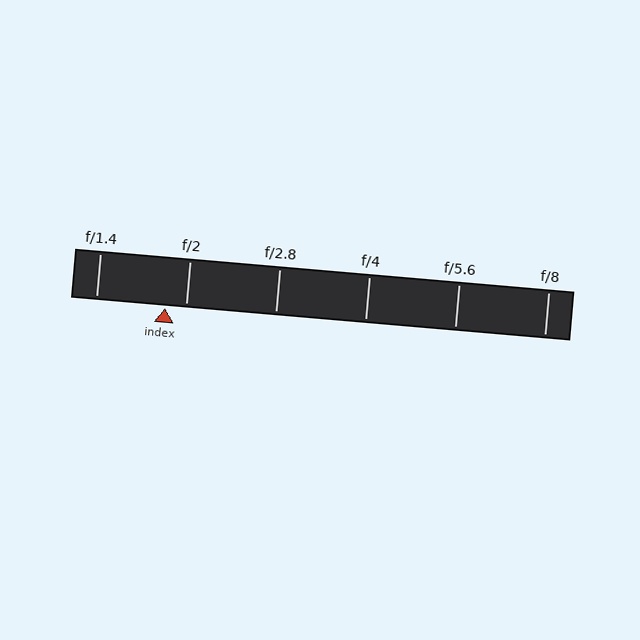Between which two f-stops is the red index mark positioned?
The index mark is between f/1.4 and f/2.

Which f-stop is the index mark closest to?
The index mark is closest to f/2.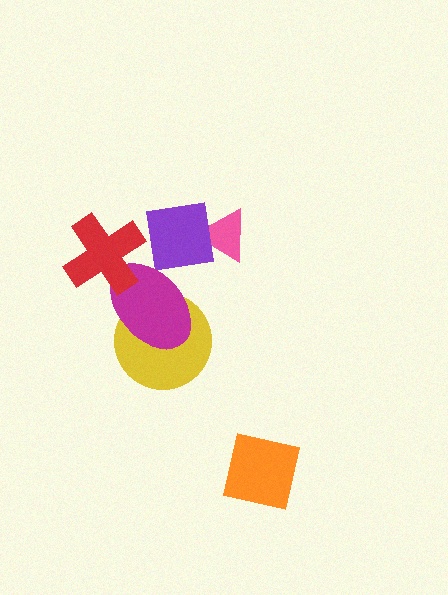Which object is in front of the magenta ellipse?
The red cross is in front of the magenta ellipse.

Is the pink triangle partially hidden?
Yes, it is partially covered by another shape.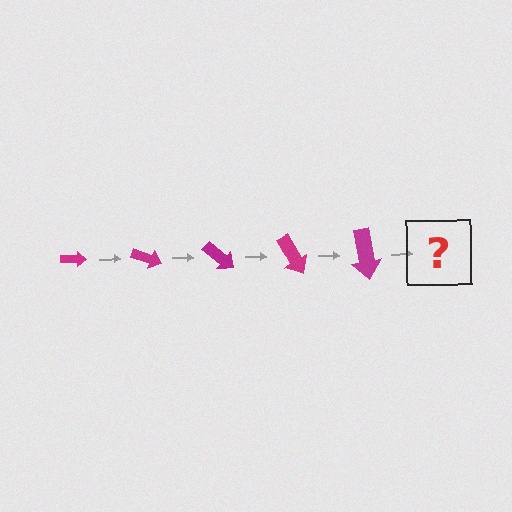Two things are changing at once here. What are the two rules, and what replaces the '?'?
The two rules are that the arrow grows larger each step and it rotates 20 degrees each step. The '?' should be an arrow, larger than the previous one and rotated 100 degrees from the start.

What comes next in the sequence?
The next element should be an arrow, larger than the previous one and rotated 100 degrees from the start.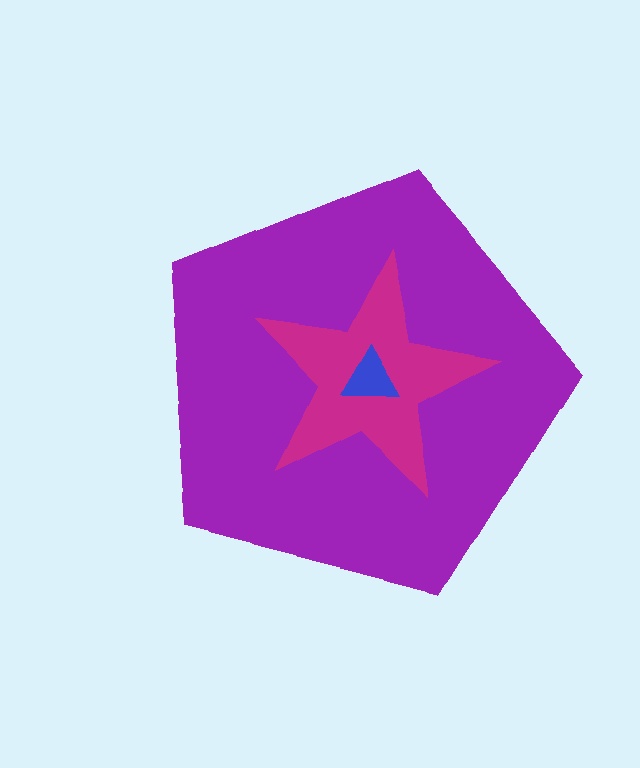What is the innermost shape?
The blue triangle.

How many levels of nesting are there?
3.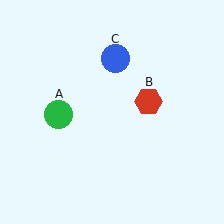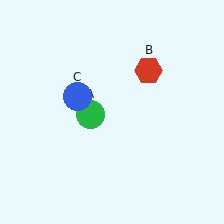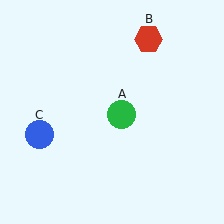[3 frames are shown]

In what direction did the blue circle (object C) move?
The blue circle (object C) moved down and to the left.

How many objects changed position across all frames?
3 objects changed position: green circle (object A), red hexagon (object B), blue circle (object C).